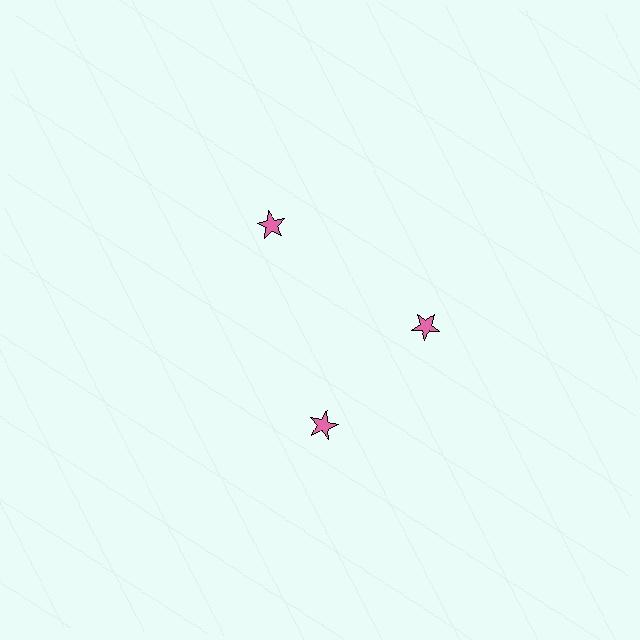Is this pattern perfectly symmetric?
No. The 3 pink stars are arranged in a ring, but one element near the 7 o'clock position is rotated out of alignment along the ring, breaking the 3-fold rotational symmetry.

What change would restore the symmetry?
The symmetry would be restored by rotating it back into even spacing with its neighbors so that all 3 stars sit at equal angles and equal distance from the center.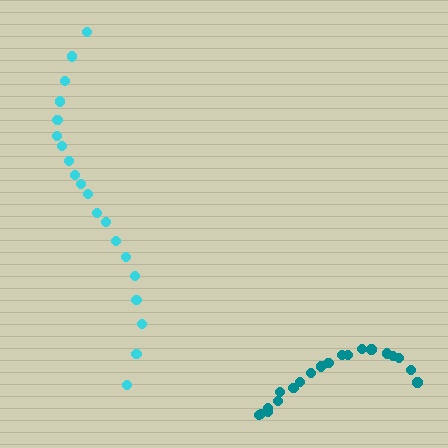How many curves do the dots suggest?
There are 2 distinct paths.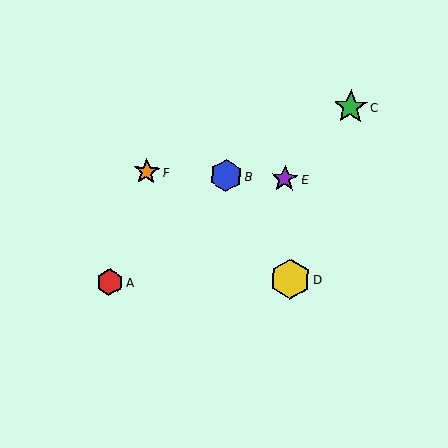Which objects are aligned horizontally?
Objects B, E, F are aligned horizontally.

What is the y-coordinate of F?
Object F is at y≈172.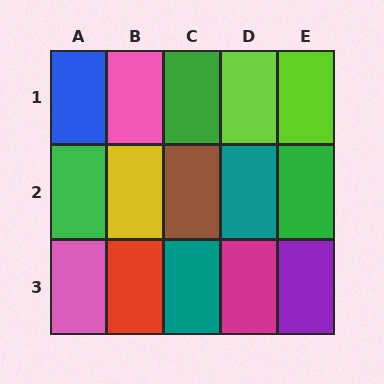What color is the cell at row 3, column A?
Pink.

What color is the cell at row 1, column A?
Blue.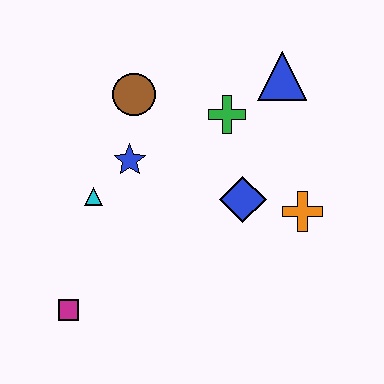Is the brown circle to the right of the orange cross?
No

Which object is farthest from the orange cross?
The magenta square is farthest from the orange cross.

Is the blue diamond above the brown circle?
No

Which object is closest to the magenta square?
The cyan triangle is closest to the magenta square.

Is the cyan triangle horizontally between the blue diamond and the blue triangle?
No